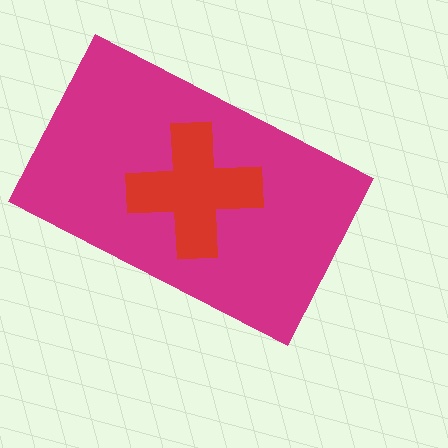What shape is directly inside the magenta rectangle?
The red cross.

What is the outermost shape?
The magenta rectangle.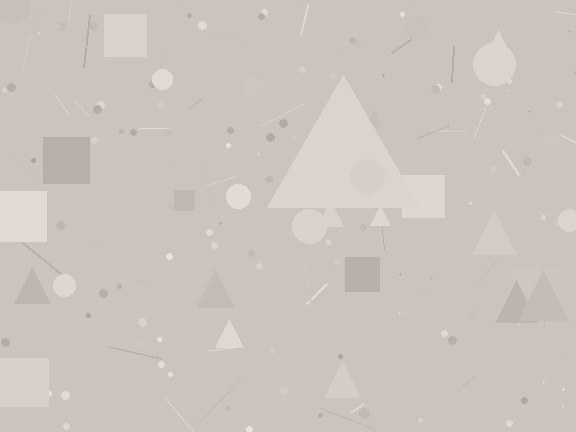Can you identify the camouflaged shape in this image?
The camouflaged shape is a triangle.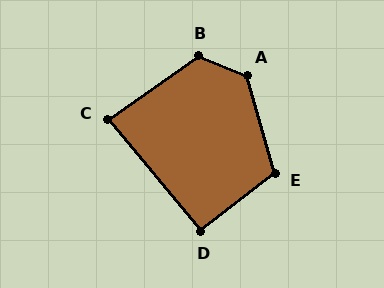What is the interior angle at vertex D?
Approximately 92 degrees (approximately right).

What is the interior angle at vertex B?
Approximately 123 degrees (obtuse).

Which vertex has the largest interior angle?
A, at approximately 127 degrees.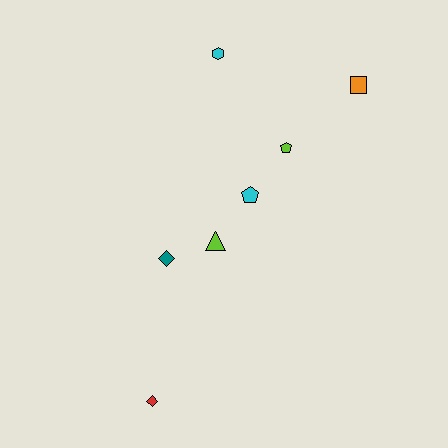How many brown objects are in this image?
There are no brown objects.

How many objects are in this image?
There are 7 objects.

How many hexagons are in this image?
There is 1 hexagon.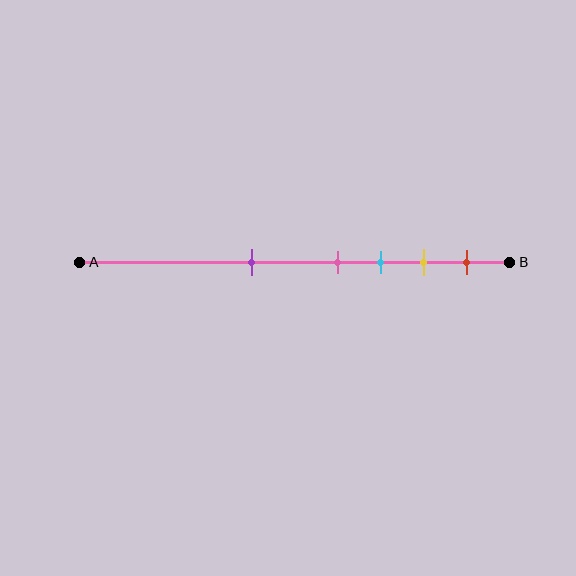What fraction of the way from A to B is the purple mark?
The purple mark is approximately 40% (0.4) of the way from A to B.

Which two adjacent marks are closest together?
The pink and cyan marks are the closest adjacent pair.